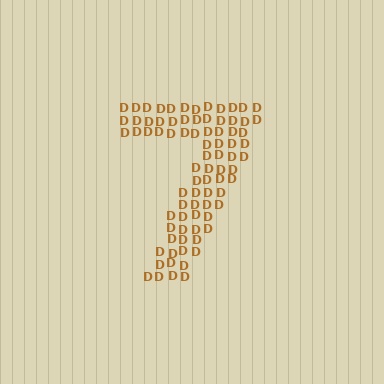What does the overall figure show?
The overall figure shows the digit 7.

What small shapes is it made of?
It is made of small letter D's.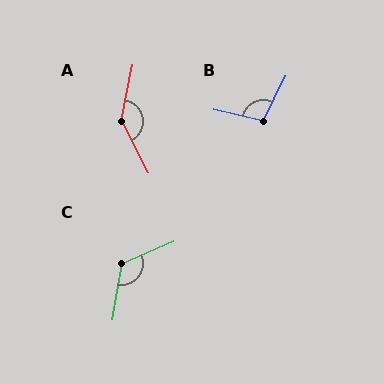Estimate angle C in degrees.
Approximately 122 degrees.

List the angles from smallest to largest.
B (103°), C (122°), A (142°).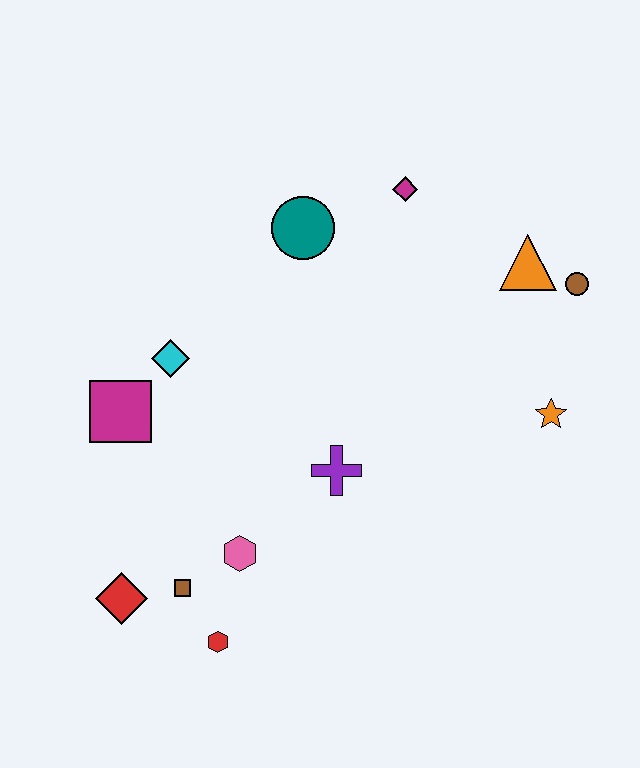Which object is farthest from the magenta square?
The brown circle is farthest from the magenta square.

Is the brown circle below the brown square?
No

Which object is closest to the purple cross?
The pink hexagon is closest to the purple cross.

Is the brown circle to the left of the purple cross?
No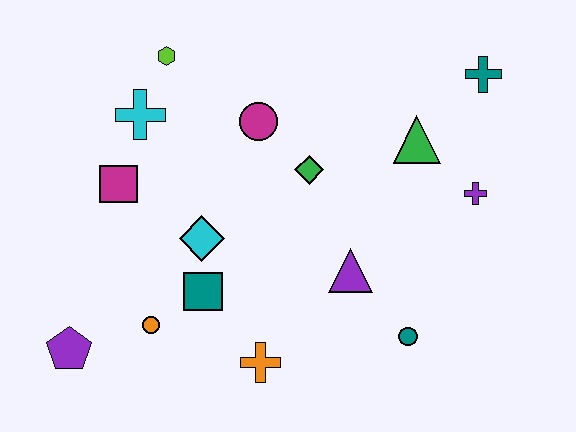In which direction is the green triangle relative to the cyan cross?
The green triangle is to the right of the cyan cross.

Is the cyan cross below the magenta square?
No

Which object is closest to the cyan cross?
The lime hexagon is closest to the cyan cross.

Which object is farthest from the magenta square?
The teal cross is farthest from the magenta square.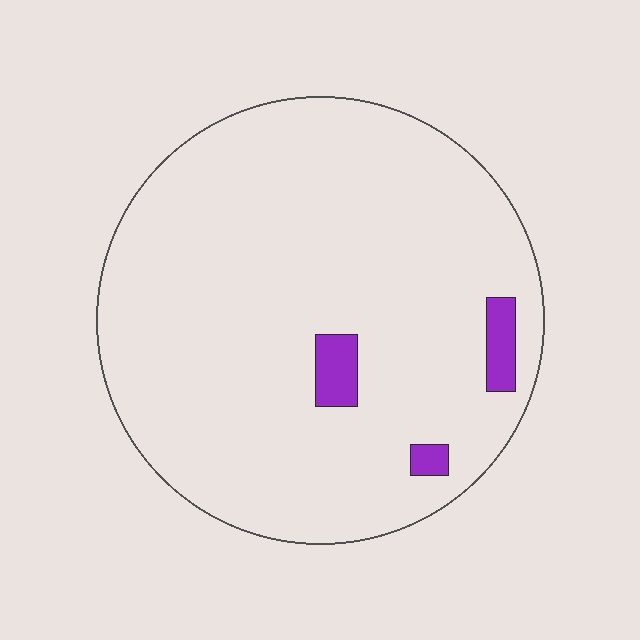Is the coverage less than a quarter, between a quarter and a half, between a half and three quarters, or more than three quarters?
Less than a quarter.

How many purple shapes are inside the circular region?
3.